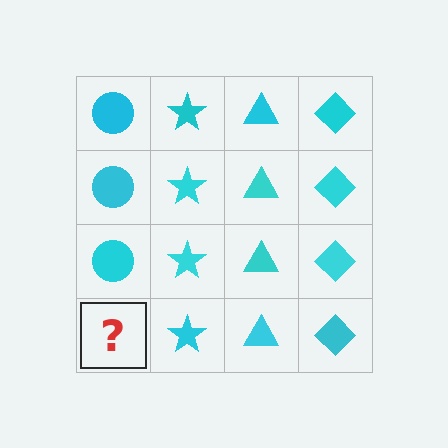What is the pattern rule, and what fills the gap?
The rule is that each column has a consistent shape. The gap should be filled with a cyan circle.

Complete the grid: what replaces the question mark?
The question mark should be replaced with a cyan circle.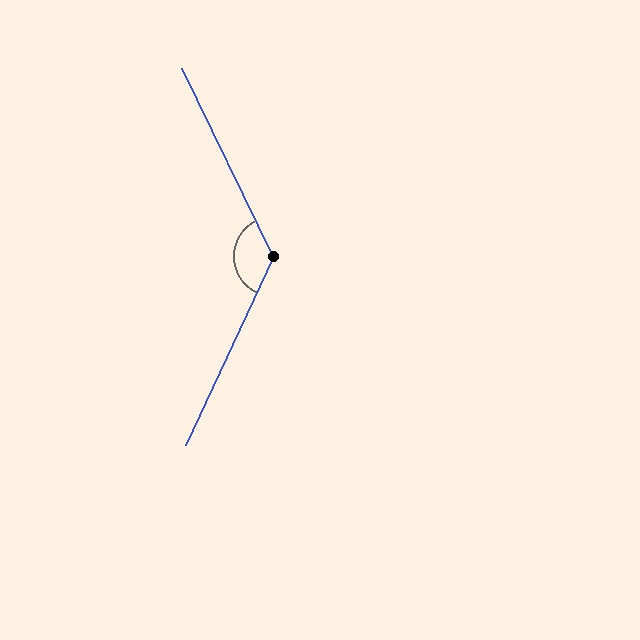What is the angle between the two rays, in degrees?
Approximately 129 degrees.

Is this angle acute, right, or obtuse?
It is obtuse.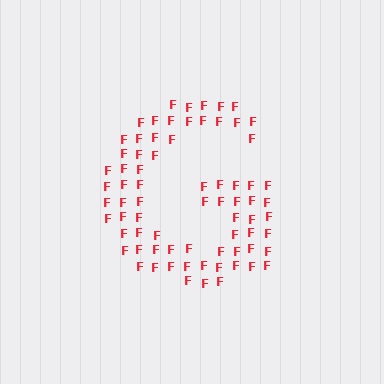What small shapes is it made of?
It is made of small letter F's.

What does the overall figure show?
The overall figure shows the letter G.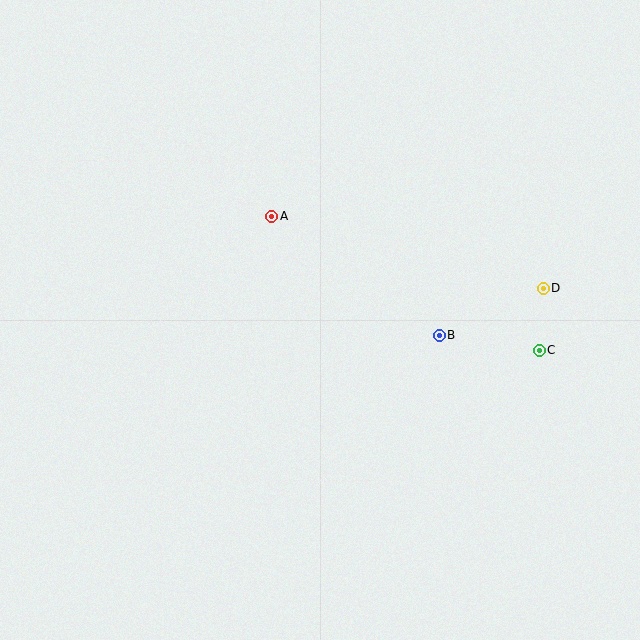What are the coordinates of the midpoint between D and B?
The midpoint between D and B is at (491, 312).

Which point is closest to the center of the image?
Point A at (272, 217) is closest to the center.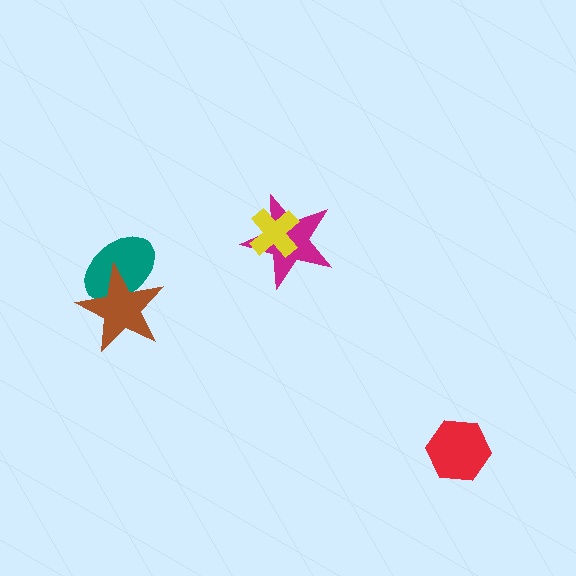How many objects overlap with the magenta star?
1 object overlaps with the magenta star.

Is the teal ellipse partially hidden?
Yes, it is partially covered by another shape.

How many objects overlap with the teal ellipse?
1 object overlaps with the teal ellipse.